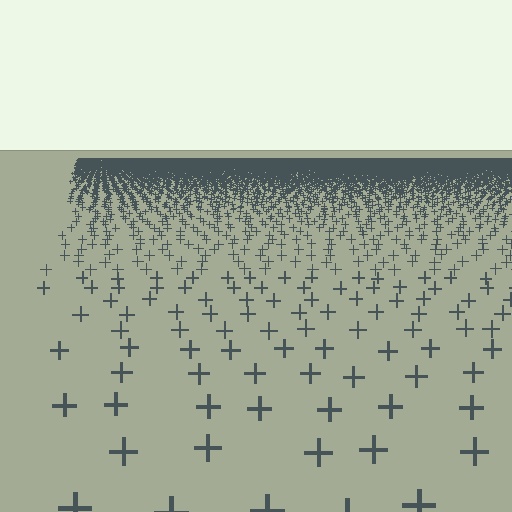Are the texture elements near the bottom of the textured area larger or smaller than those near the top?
Larger. Near the bottom, elements are closer to the viewer and appear at a bigger on-screen size.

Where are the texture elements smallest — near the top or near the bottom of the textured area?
Near the top.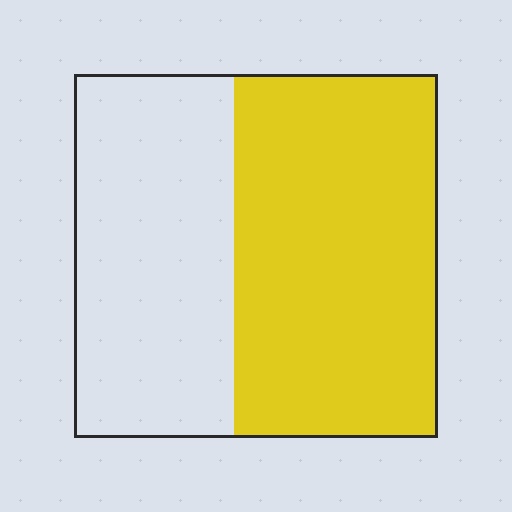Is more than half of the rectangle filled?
Yes.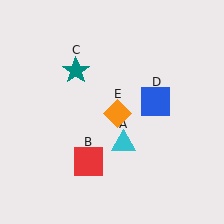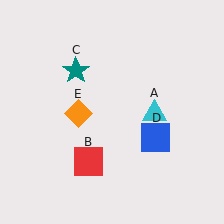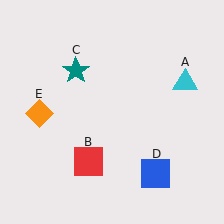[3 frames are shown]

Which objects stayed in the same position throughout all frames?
Red square (object B) and teal star (object C) remained stationary.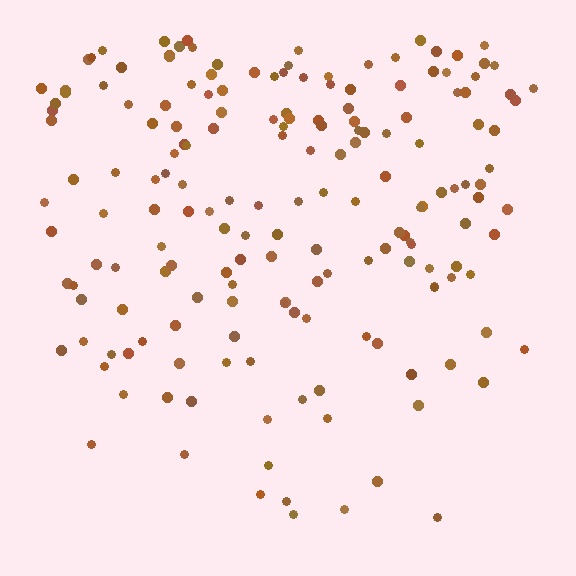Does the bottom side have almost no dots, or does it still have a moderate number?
Still a moderate number, just noticeably fewer than the top.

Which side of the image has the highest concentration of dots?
The top.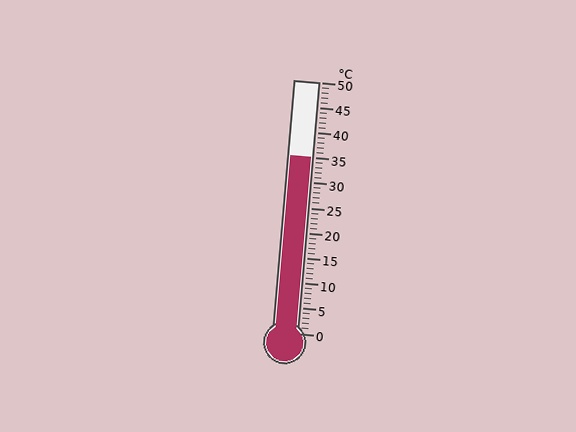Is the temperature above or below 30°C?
The temperature is above 30°C.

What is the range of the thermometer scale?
The thermometer scale ranges from 0°C to 50°C.